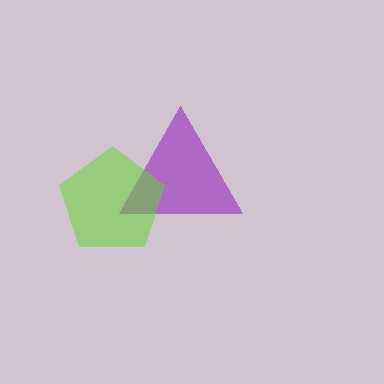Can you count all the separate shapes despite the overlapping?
Yes, there are 2 separate shapes.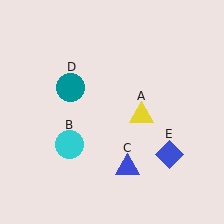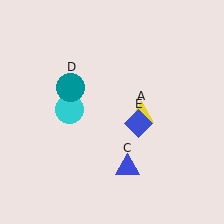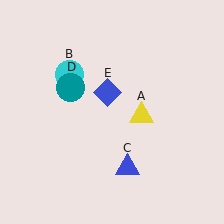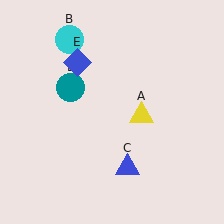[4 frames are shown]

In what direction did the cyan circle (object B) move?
The cyan circle (object B) moved up.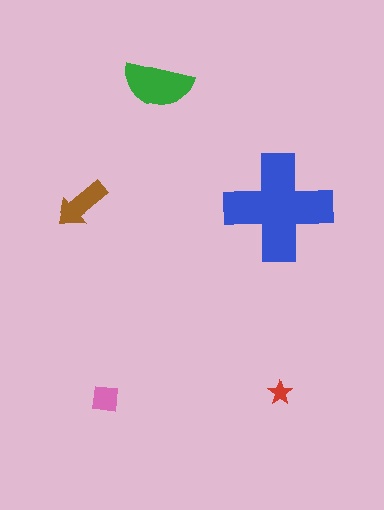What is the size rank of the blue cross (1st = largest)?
1st.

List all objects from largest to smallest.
The blue cross, the green semicircle, the brown arrow, the pink square, the red star.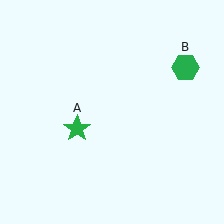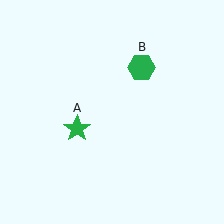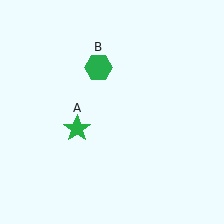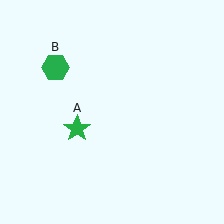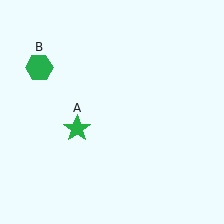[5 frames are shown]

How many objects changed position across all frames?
1 object changed position: green hexagon (object B).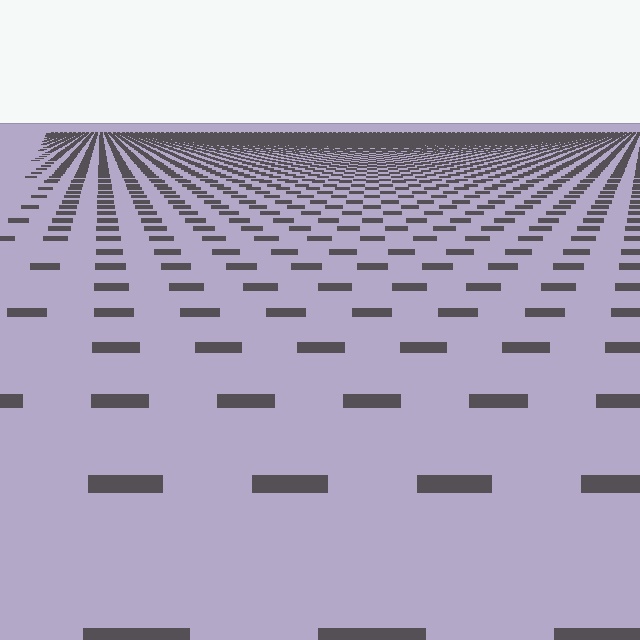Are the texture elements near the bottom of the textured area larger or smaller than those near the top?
Larger. Near the bottom, elements are closer to the viewer and appear at a bigger on-screen size.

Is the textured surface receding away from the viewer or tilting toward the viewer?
The surface is receding away from the viewer. Texture elements get smaller and denser toward the top.